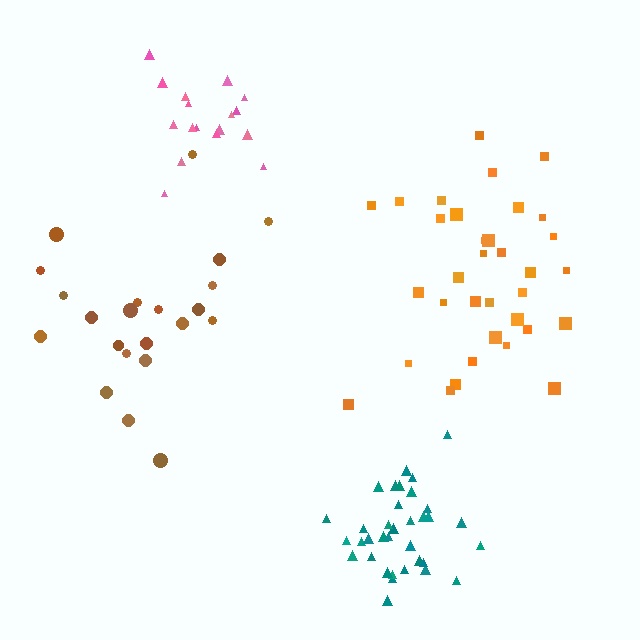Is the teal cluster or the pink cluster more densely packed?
Teal.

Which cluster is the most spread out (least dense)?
Brown.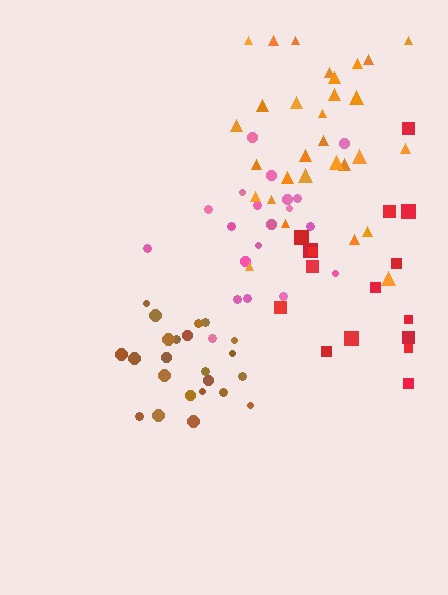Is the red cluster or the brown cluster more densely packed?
Brown.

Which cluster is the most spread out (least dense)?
Red.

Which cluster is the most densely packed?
Brown.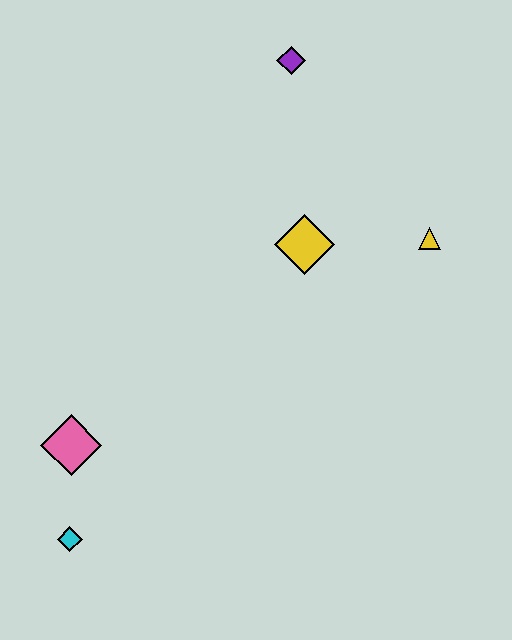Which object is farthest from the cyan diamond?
The purple diamond is farthest from the cyan diamond.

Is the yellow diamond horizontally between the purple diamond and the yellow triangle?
Yes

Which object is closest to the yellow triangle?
The yellow diamond is closest to the yellow triangle.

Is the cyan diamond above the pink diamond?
No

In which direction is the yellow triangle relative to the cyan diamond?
The yellow triangle is to the right of the cyan diamond.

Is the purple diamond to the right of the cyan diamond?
Yes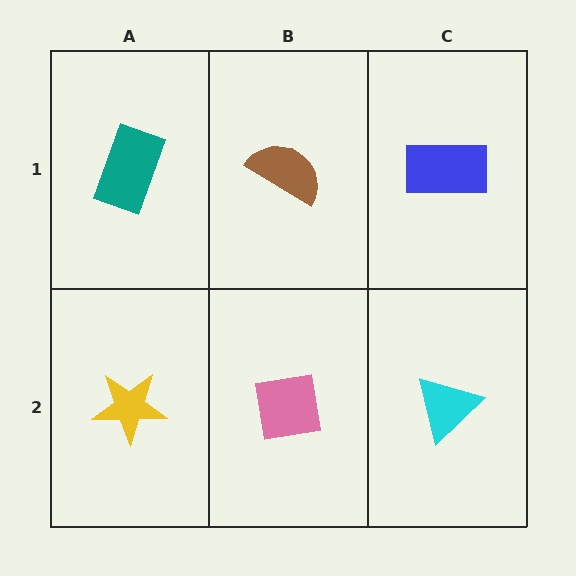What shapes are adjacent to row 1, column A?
A yellow star (row 2, column A), a brown semicircle (row 1, column B).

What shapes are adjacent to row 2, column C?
A blue rectangle (row 1, column C), a pink square (row 2, column B).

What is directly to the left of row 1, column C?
A brown semicircle.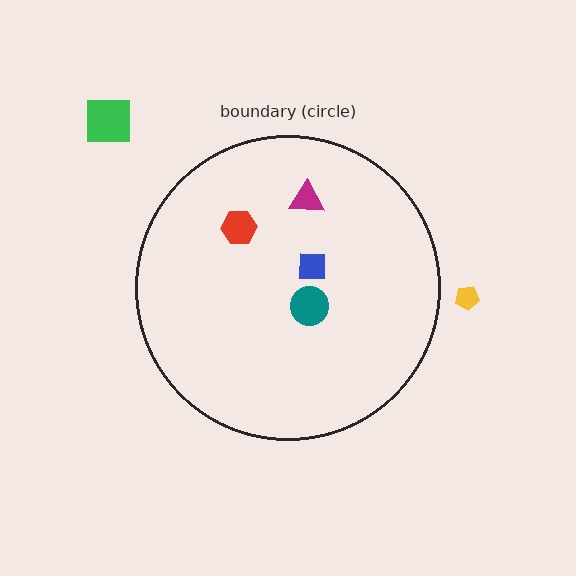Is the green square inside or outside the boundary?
Outside.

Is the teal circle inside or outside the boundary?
Inside.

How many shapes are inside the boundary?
4 inside, 2 outside.